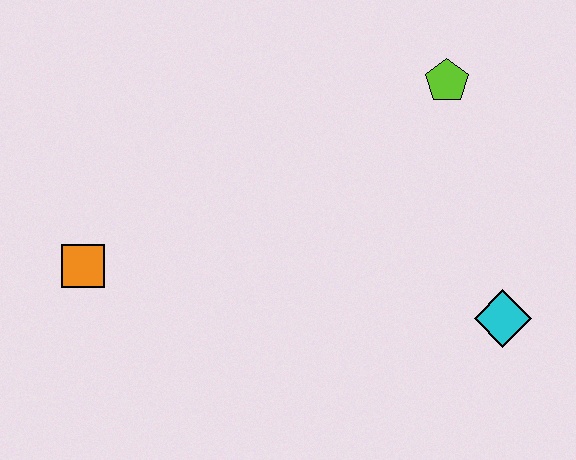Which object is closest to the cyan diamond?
The lime pentagon is closest to the cyan diamond.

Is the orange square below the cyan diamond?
No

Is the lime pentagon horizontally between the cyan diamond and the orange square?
Yes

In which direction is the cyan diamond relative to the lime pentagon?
The cyan diamond is below the lime pentagon.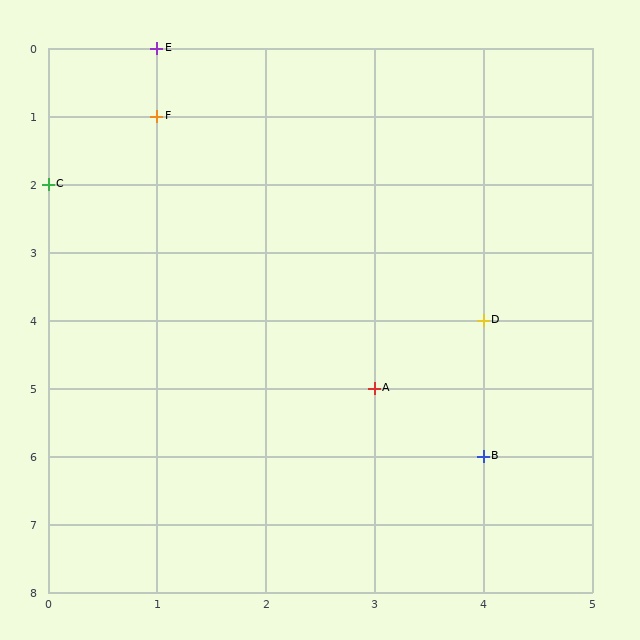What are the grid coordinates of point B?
Point B is at grid coordinates (4, 6).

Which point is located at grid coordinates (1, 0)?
Point E is at (1, 0).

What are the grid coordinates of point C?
Point C is at grid coordinates (0, 2).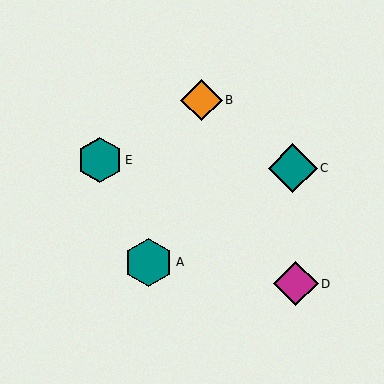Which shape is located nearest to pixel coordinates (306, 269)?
The magenta diamond (labeled D) at (296, 284) is nearest to that location.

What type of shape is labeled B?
Shape B is an orange diamond.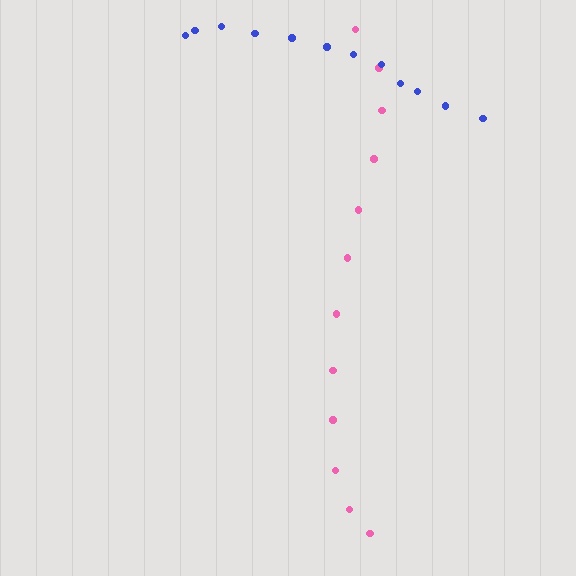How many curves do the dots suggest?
There are 2 distinct paths.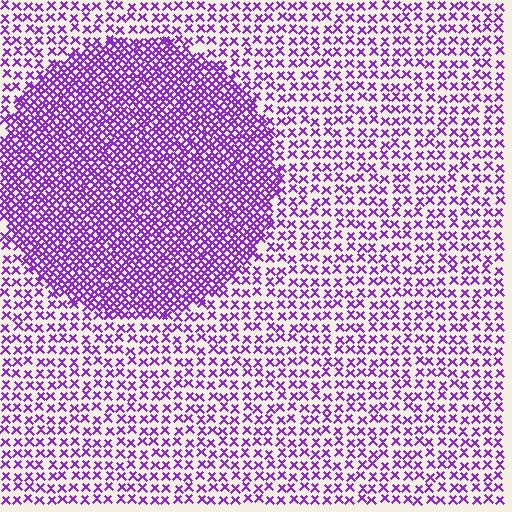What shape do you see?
I see a circle.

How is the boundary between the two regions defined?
The boundary is defined by a change in element density (approximately 2.3x ratio). All elements are the same color, size, and shape.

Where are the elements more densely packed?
The elements are more densely packed inside the circle boundary.